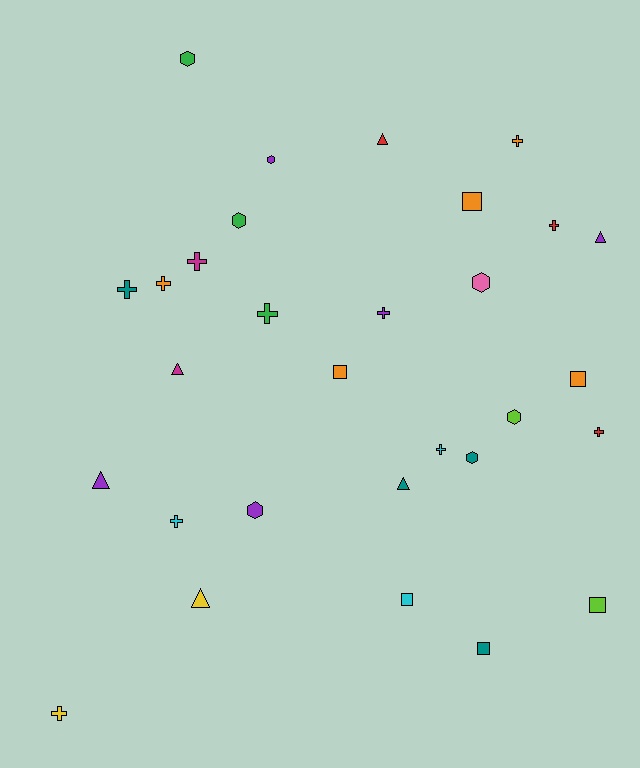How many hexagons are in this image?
There are 7 hexagons.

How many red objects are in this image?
There are 3 red objects.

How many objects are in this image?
There are 30 objects.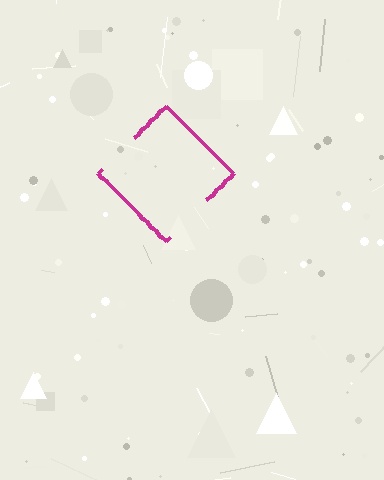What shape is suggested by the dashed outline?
The dashed outline suggests a diamond.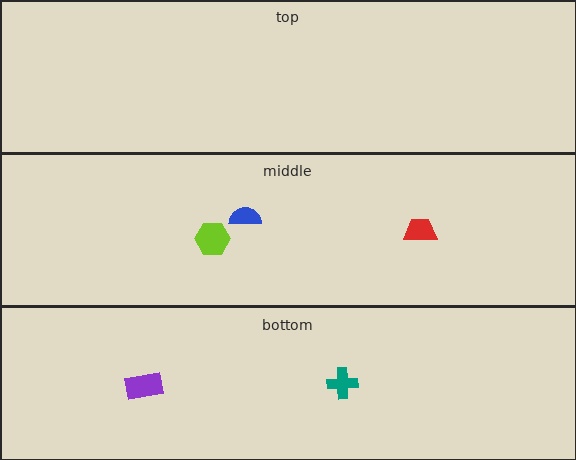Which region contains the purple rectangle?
The bottom region.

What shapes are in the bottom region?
The purple rectangle, the teal cross.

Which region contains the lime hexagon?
The middle region.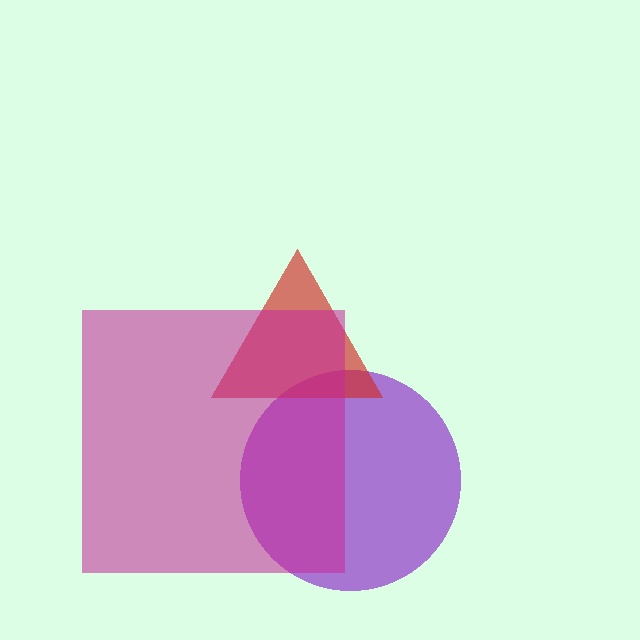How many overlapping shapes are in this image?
There are 3 overlapping shapes in the image.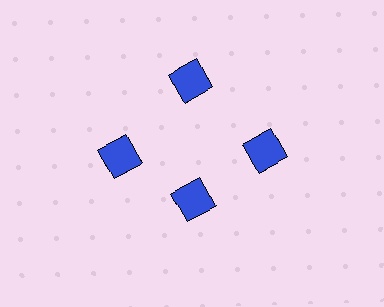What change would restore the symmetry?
The symmetry would be restored by moving it outward, back onto the ring so that all 4 diamonds sit at equal angles and equal distance from the center.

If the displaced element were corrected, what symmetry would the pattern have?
It would have 4-fold rotational symmetry — the pattern would map onto itself every 90 degrees.